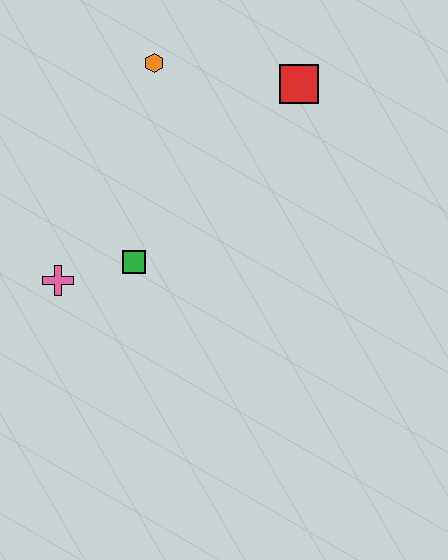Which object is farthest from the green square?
The red square is farthest from the green square.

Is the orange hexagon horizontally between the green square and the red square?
Yes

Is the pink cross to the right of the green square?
No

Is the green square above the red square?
No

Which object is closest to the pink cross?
The green square is closest to the pink cross.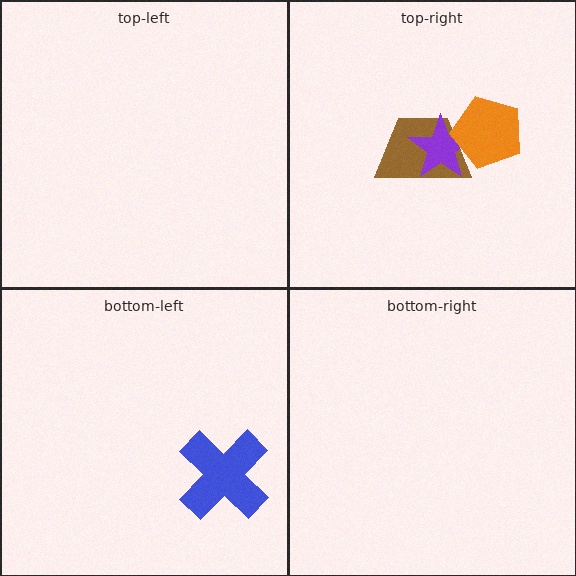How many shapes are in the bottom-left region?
1.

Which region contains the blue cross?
The bottom-left region.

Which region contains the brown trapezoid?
The top-right region.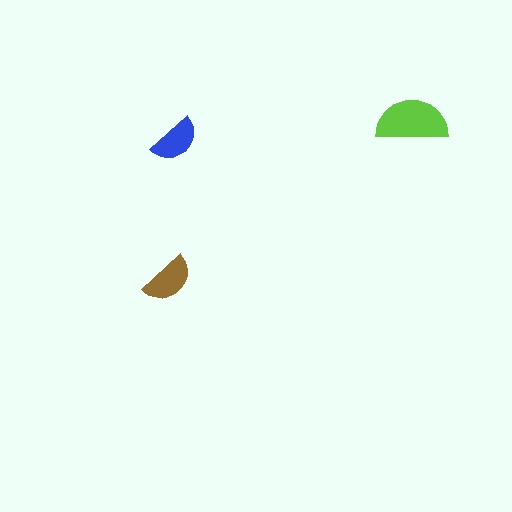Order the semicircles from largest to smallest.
the lime one, the brown one, the blue one.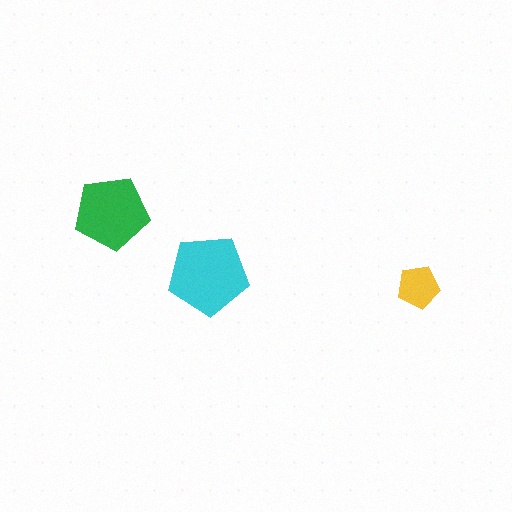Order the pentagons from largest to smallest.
the cyan one, the green one, the yellow one.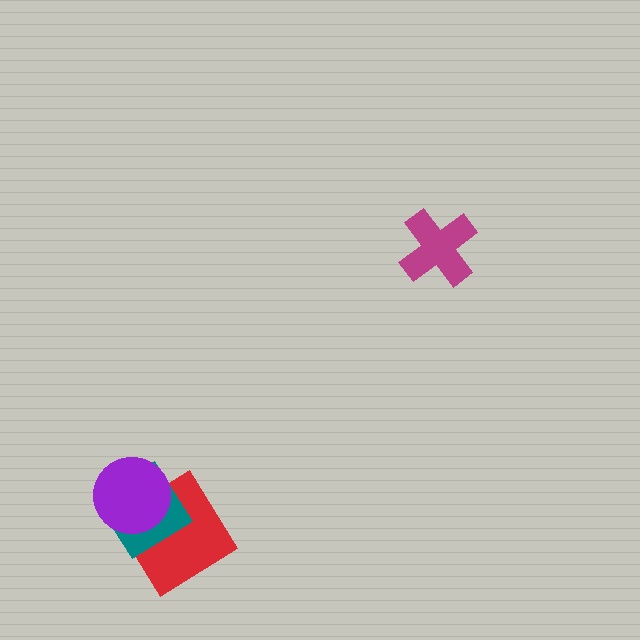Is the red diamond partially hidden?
Yes, it is partially covered by another shape.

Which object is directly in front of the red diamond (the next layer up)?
The teal diamond is directly in front of the red diamond.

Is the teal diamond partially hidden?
Yes, it is partially covered by another shape.